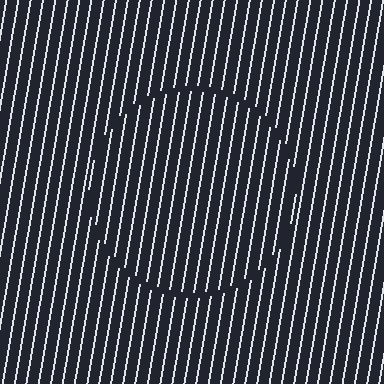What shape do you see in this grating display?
An illusory circle. The interior of the shape contains the same grating, shifted by half a period — the contour is defined by the phase discontinuity where line-ends from the inner and outer gratings abut.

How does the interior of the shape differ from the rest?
The interior of the shape contains the same grating, shifted by half a period — the contour is defined by the phase discontinuity where line-ends from the inner and outer gratings abut.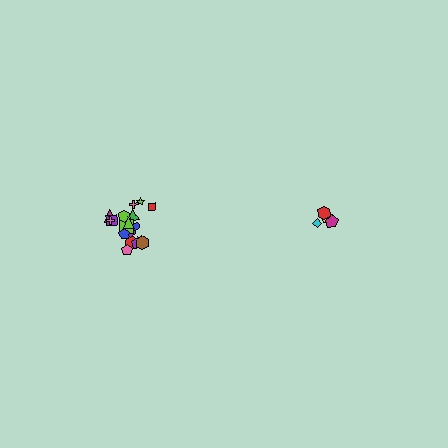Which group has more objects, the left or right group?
The left group.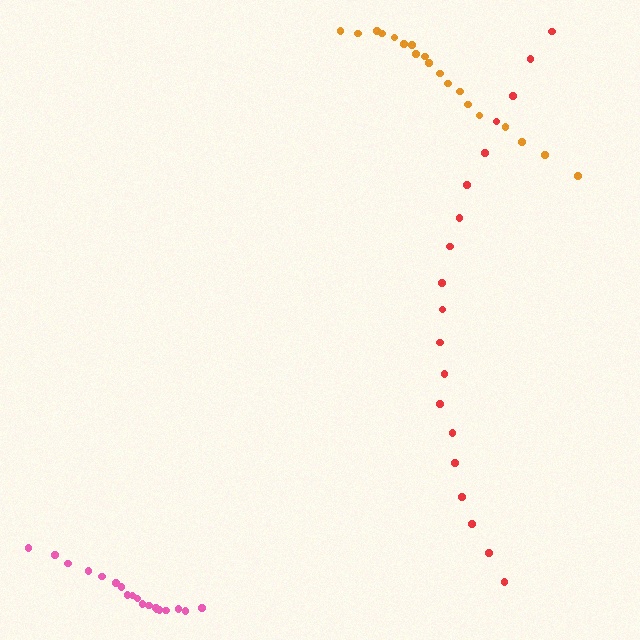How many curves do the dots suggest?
There are 3 distinct paths.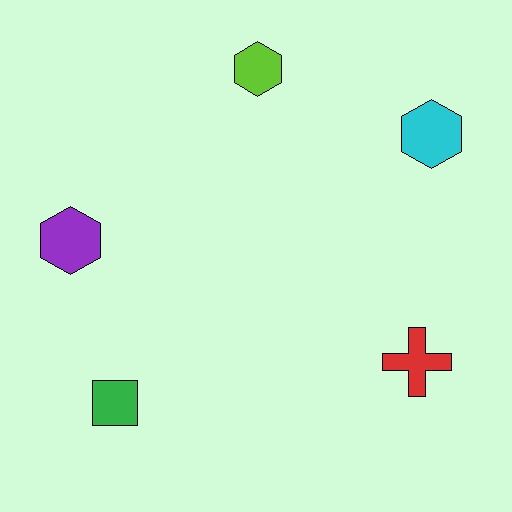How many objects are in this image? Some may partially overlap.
There are 5 objects.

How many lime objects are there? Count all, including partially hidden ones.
There is 1 lime object.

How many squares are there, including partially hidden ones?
There is 1 square.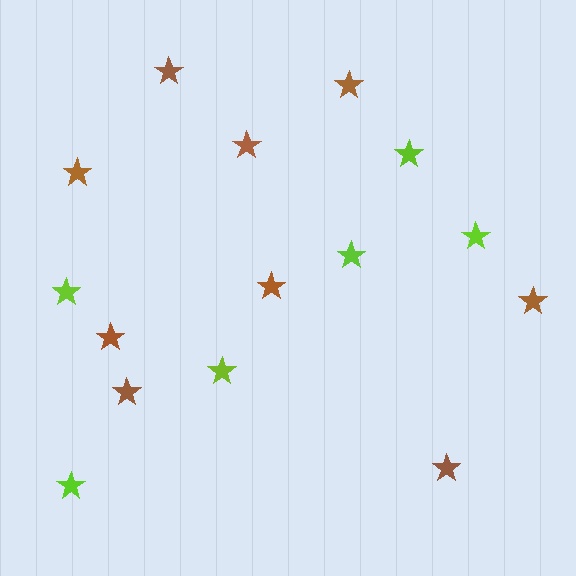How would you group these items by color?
There are 2 groups: one group of lime stars (6) and one group of brown stars (9).